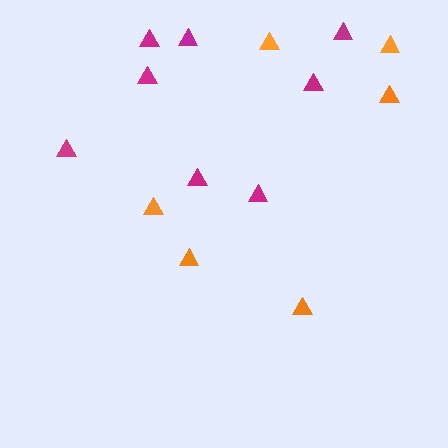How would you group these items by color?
There are 2 groups: one group of orange triangles (6) and one group of magenta triangles (8).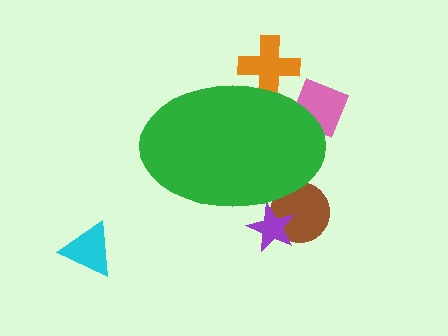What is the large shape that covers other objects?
A green ellipse.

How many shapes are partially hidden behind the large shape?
4 shapes are partially hidden.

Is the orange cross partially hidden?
Yes, the orange cross is partially hidden behind the green ellipse.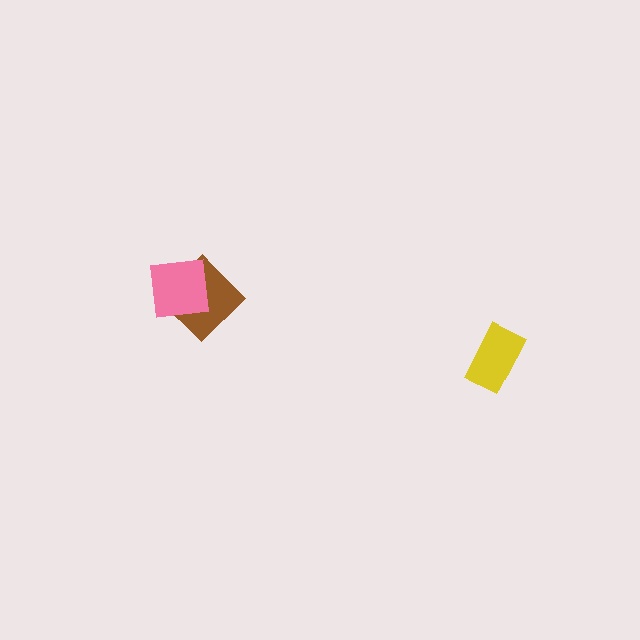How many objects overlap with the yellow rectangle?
0 objects overlap with the yellow rectangle.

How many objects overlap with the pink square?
1 object overlaps with the pink square.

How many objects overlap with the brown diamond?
1 object overlaps with the brown diamond.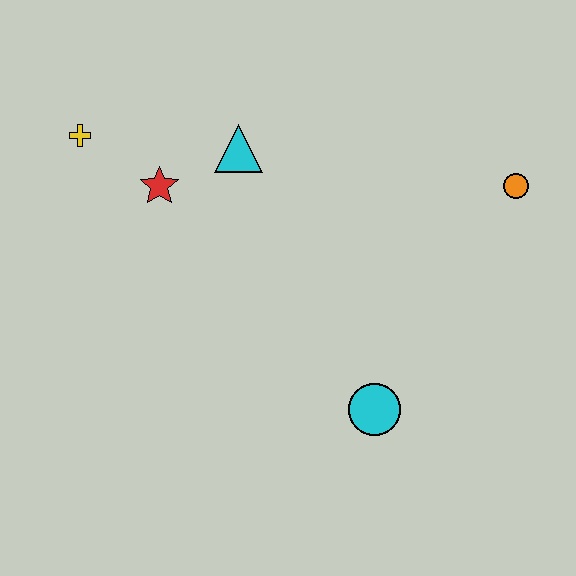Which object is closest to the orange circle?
The cyan circle is closest to the orange circle.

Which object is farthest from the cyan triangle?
The cyan circle is farthest from the cyan triangle.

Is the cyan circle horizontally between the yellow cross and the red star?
No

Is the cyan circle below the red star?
Yes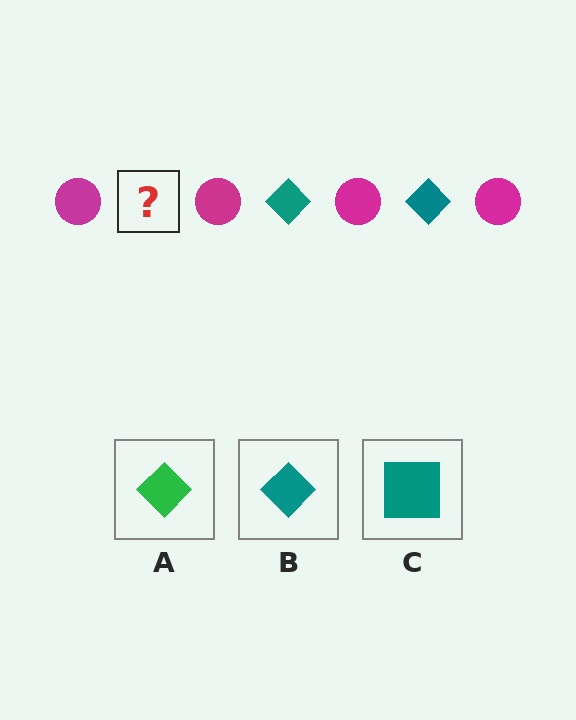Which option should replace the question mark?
Option B.